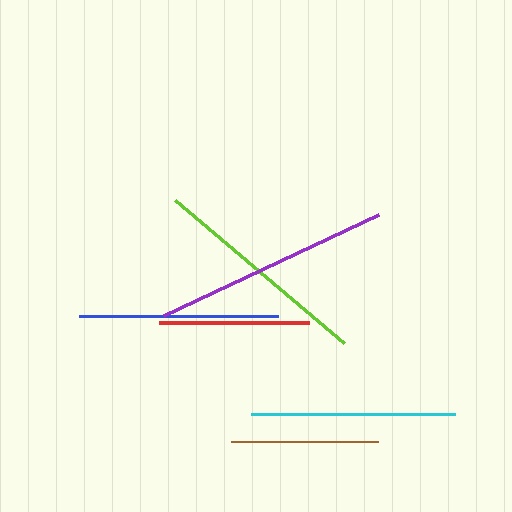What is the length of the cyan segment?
The cyan segment is approximately 204 pixels long.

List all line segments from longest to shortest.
From longest to shortest: purple, lime, cyan, blue, red, brown.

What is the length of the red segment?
The red segment is approximately 151 pixels long.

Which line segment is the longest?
The purple line is the longest at approximately 237 pixels.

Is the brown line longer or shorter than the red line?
The red line is longer than the brown line.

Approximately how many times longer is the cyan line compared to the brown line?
The cyan line is approximately 1.4 times the length of the brown line.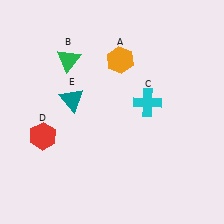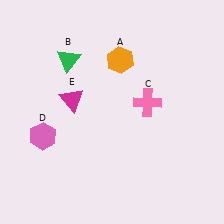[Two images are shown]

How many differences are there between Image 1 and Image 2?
There are 3 differences between the two images.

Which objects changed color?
C changed from cyan to pink. D changed from red to pink. E changed from teal to magenta.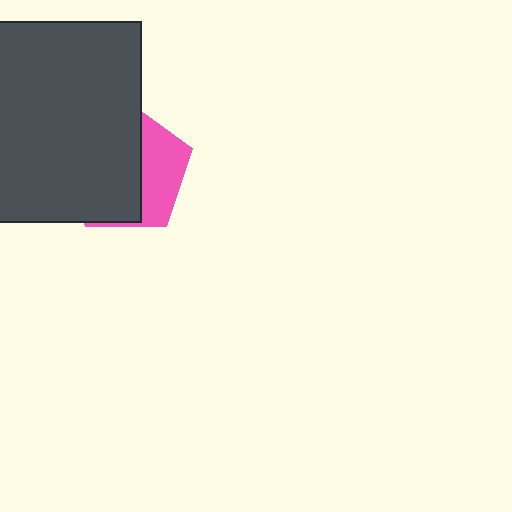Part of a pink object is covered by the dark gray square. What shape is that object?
It is a pentagon.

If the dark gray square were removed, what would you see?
You would see the complete pink pentagon.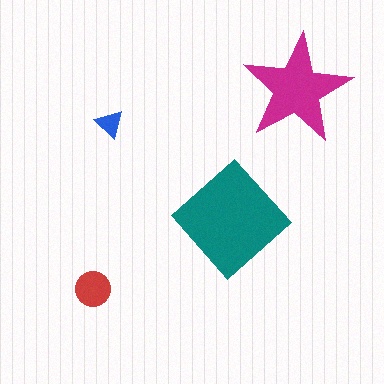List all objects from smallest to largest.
The blue triangle, the red circle, the magenta star, the teal diamond.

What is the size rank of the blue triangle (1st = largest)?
4th.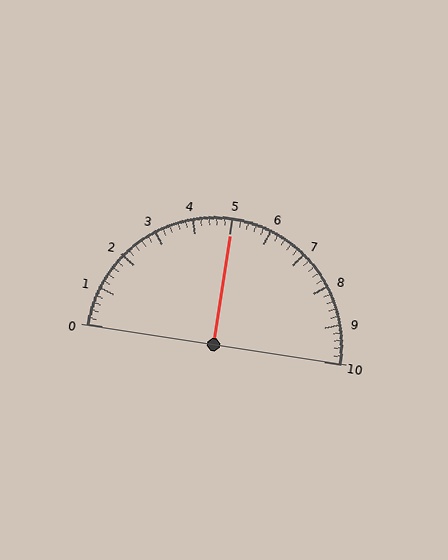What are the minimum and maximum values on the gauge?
The gauge ranges from 0 to 10.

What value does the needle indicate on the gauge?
The needle indicates approximately 5.0.